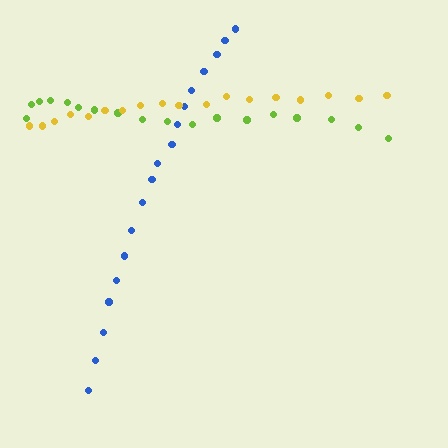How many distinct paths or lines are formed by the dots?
There are 3 distinct paths.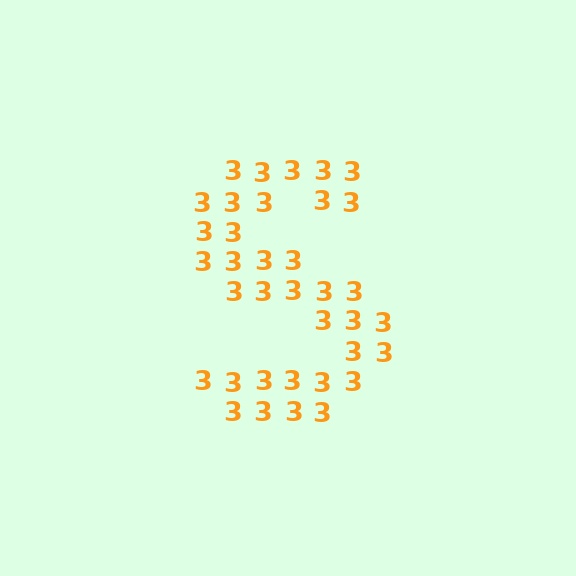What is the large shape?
The large shape is the letter S.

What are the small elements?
The small elements are digit 3's.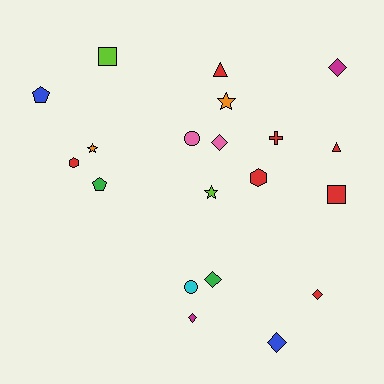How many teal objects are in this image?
There are no teal objects.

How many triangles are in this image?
There are 2 triangles.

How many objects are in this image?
There are 20 objects.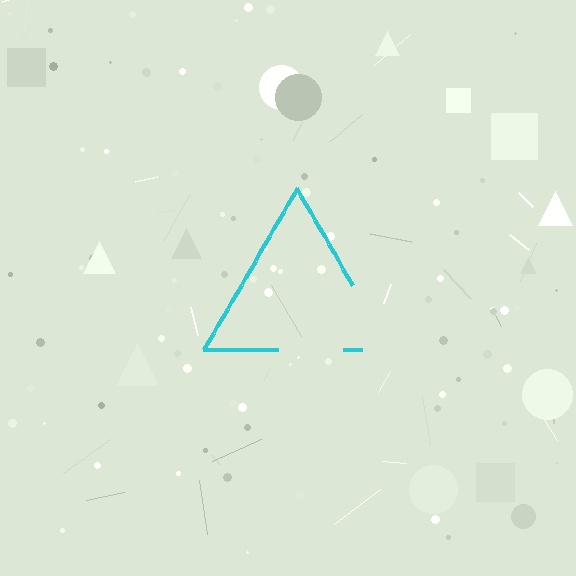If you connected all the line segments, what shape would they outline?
They would outline a triangle.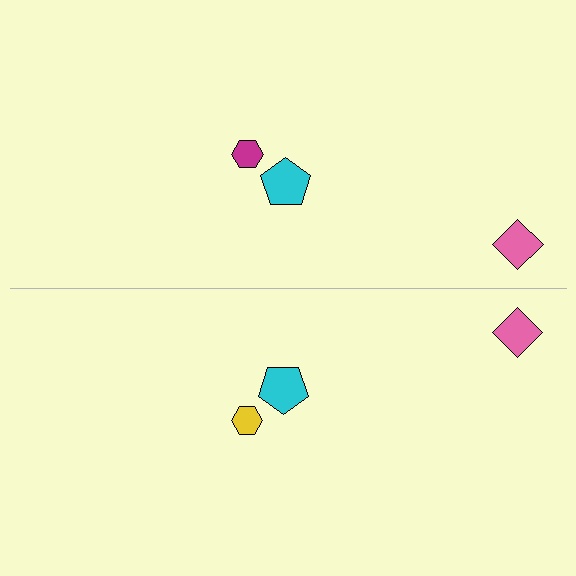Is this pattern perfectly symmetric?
No, the pattern is not perfectly symmetric. The yellow hexagon on the bottom side breaks the symmetry — its mirror counterpart is magenta.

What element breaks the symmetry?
The yellow hexagon on the bottom side breaks the symmetry — its mirror counterpart is magenta.